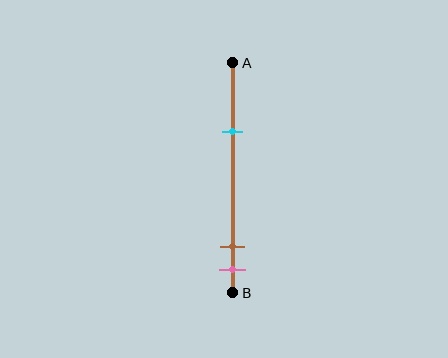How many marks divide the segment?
There are 3 marks dividing the segment.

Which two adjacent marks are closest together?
The brown and pink marks are the closest adjacent pair.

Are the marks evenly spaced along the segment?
No, the marks are not evenly spaced.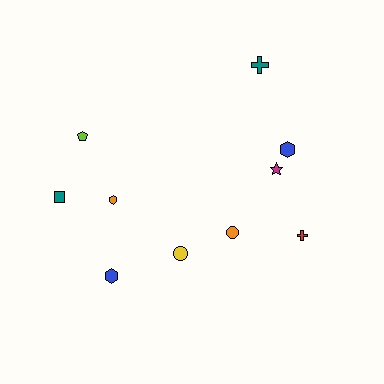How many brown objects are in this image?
There are no brown objects.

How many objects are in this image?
There are 10 objects.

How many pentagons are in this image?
There is 1 pentagon.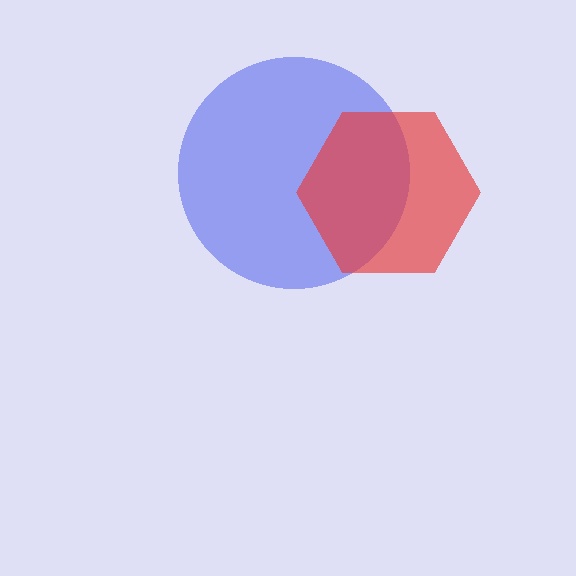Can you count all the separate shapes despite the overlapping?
Yes, there are 2 separate shapes.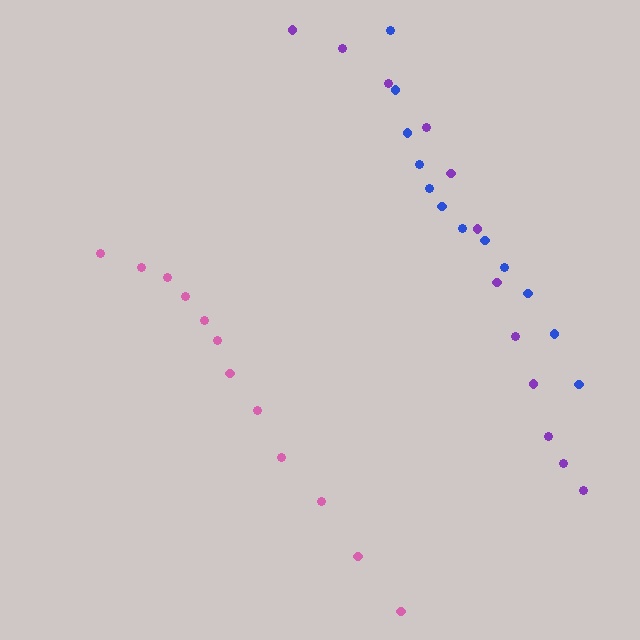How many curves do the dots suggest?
There are 3 distinct paths.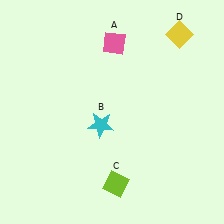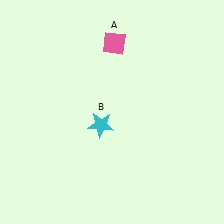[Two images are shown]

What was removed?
The lime diamond (C), the yellow diamond (D) were removed in Image 2.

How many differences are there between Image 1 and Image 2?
There are 2 differences between the two images.